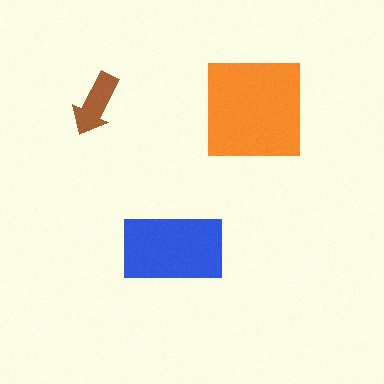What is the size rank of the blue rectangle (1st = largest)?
2nd.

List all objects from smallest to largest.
The brown arrow, the blue rectangle, the orange square.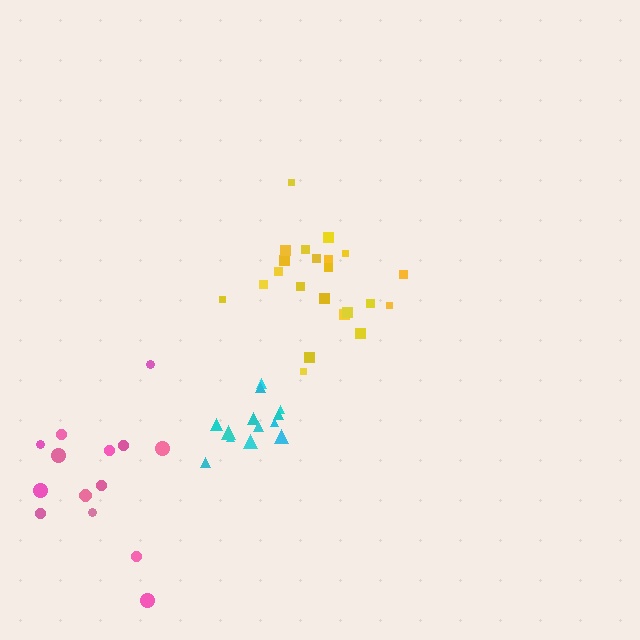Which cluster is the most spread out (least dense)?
Pink.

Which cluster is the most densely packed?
Cyan.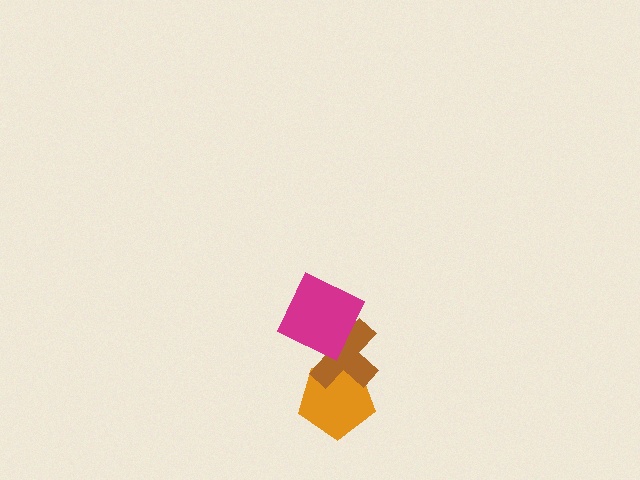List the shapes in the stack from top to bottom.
From top to bottom: the magenta square, the brown cross, the orange pentagon.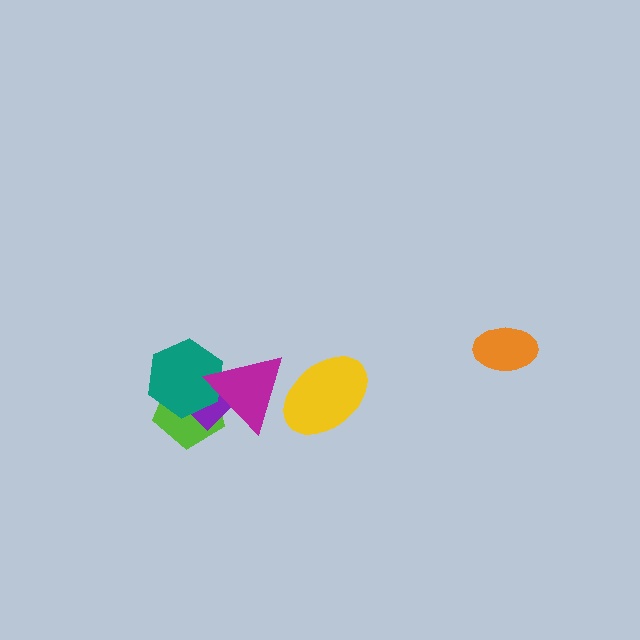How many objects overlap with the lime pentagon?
3 objects overlap with the lime pentagon.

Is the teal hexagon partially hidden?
Yes, it is partially covered by another shape.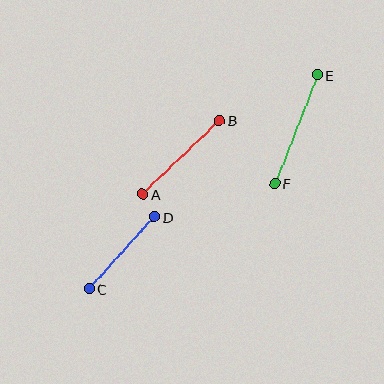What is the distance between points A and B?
The distance is approximately 106 pixels.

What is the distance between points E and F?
The distance is approximately 117 pixels.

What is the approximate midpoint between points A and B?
The midpoint is at approximately (181, 157) pixels.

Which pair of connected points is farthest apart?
Points E and F are farthest apart.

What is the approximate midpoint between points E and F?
The midpoint is at approximately (296, 129) pixels.